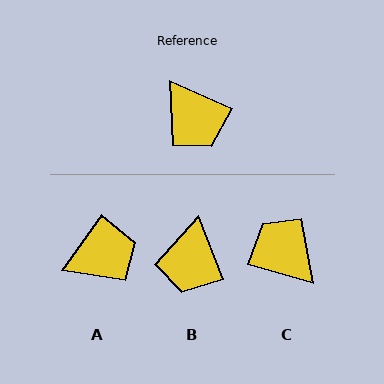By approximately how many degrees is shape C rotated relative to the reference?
Approximately 172 degrees clockwise.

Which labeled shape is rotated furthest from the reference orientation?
C, about 172 degrees away.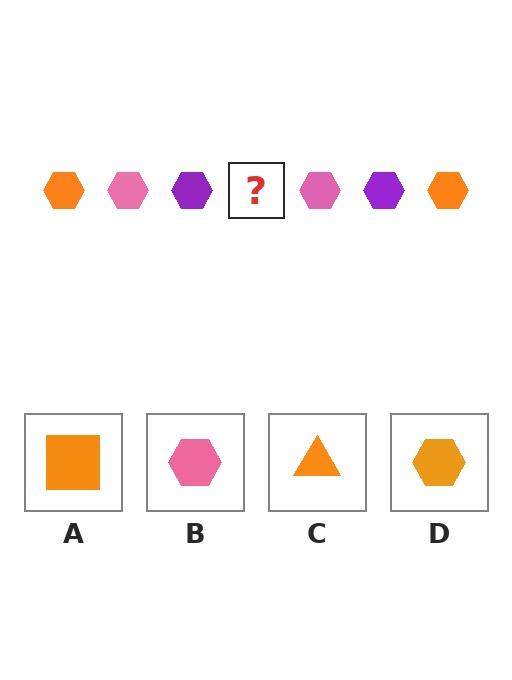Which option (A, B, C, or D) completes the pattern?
D.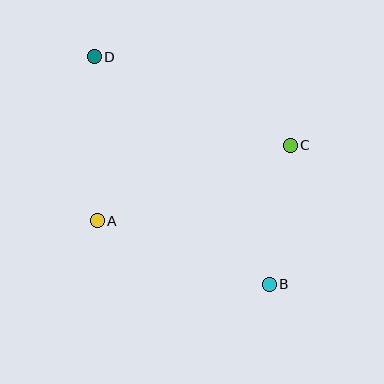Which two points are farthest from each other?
Points B and D are farthest from each other.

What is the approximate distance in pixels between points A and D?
The distance between A and D is approximately 164 pixels.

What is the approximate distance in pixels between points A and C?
The distance between A and C is approximately 207 pixels.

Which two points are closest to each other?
Points B and C are closest to each other.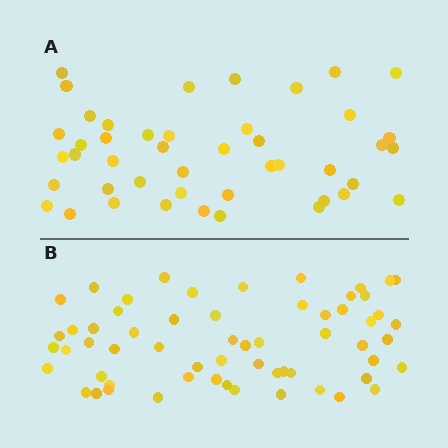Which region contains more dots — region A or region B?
Region B (the bottom region) has more dots.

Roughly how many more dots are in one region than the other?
Region B has approximately 15 more dots than region A.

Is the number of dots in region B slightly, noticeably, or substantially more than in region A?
Region B has noticeably more, but not dramatically so. The ratio is roughly 1.3 to 1.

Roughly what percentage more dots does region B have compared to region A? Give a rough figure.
About 35% more.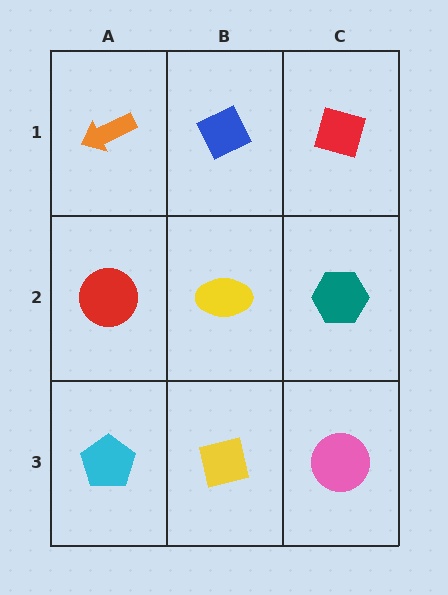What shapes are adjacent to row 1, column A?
A red circle (row 2, column A), a blue diamond (row 1, column B).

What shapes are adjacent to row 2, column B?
A blue diamond (row 1, column B), a yellow square (row 3, column B), a red circle (row 2, column A), a teal hexagon (row 2, column C).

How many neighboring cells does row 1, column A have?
2.